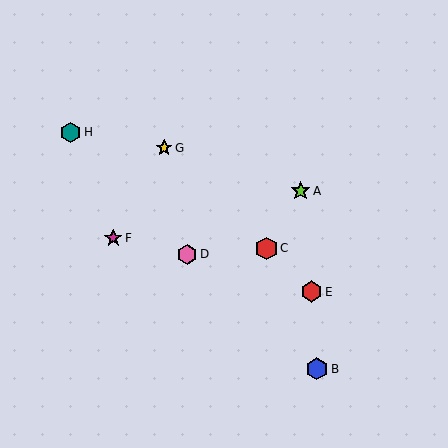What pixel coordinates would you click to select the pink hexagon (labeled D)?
Click at (187, 254) to select the pink hexagon D.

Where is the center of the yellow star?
The center of the yellow star is at (164, 148).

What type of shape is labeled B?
Shape B is a blue hexagon.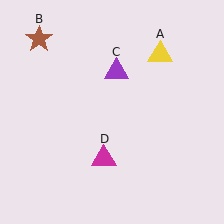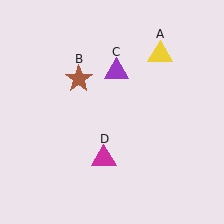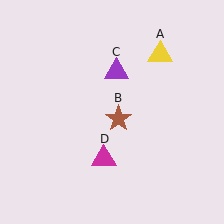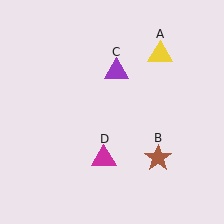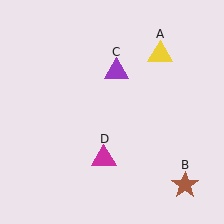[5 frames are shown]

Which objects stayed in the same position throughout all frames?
Yellow triangle (object A) and purple triangle (object C) and magenta triangle (object D) remained stationary.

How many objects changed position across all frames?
1 object changed position: brown star (object B).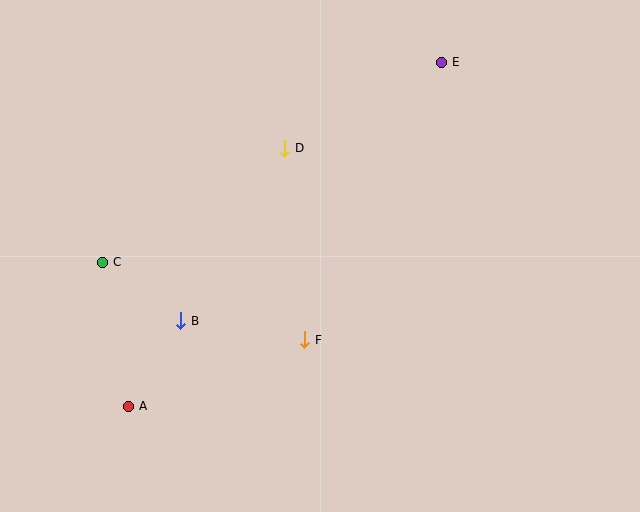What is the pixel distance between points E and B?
The distance between E and B is 367 pixels.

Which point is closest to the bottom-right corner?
Point F is closest to the bottom-right corner.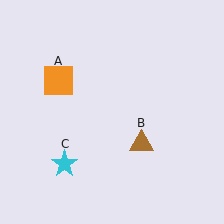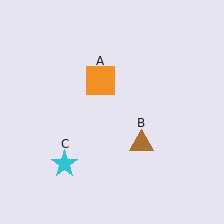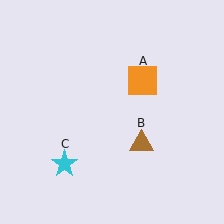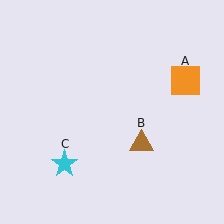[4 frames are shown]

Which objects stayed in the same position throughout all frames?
Brown triangle (object B) and cyan star (object C) remained stationary.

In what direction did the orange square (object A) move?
The orange square (object A) moved right.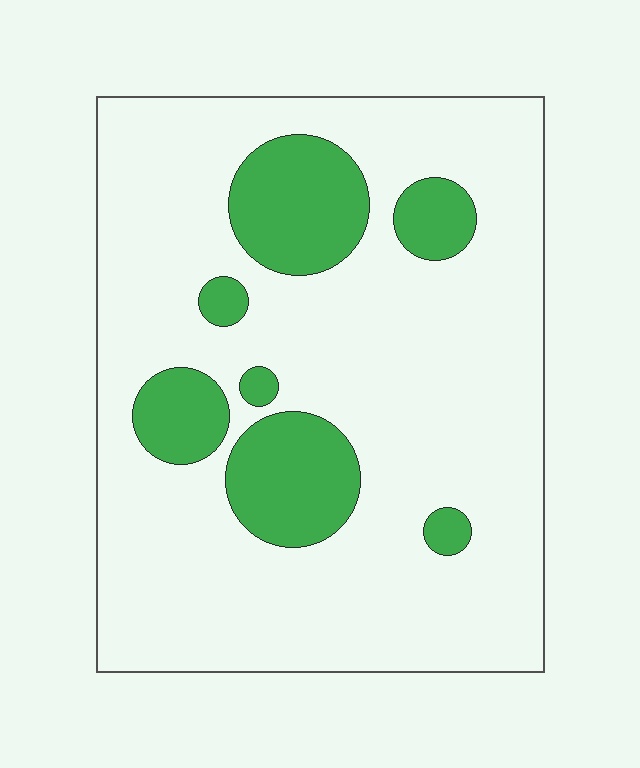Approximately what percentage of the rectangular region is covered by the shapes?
Approximately 20%.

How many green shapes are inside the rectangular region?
7.